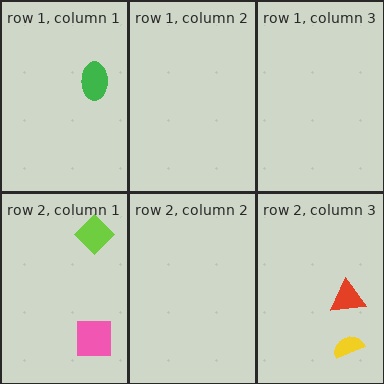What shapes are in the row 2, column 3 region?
The yellow semicircle, the red triangle.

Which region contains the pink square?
The row 2, column 1 region.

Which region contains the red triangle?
The row 2, column 3 region.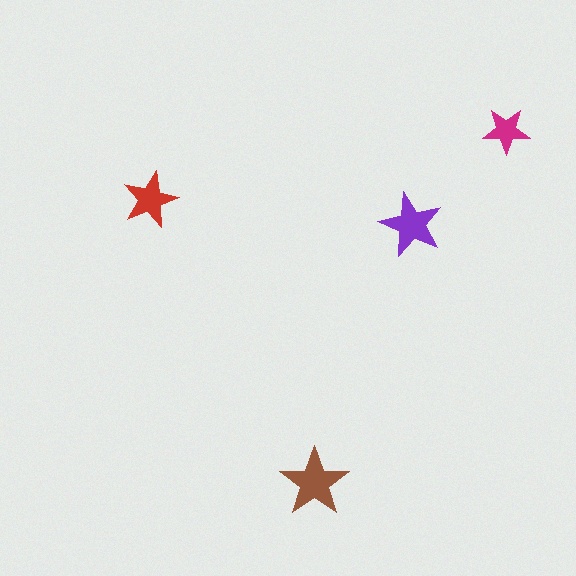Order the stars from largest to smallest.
the brown one, the purple one, the red one, the magenta one.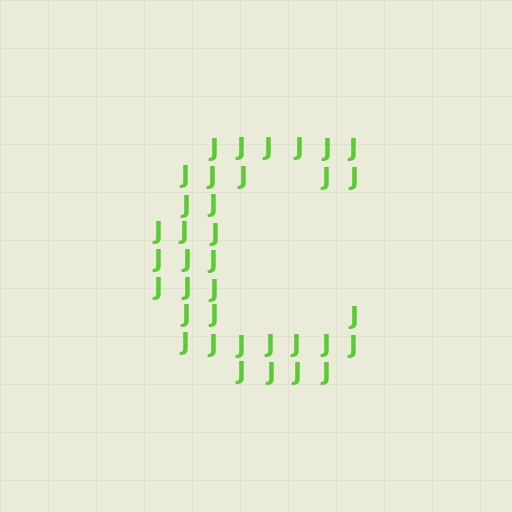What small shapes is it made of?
It is made of small letter J's.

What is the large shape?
The large shape is the letter C.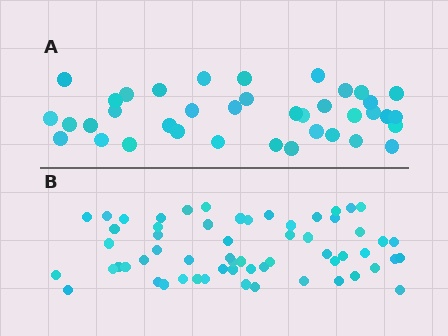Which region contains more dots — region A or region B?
Region B (the bottom region) has more dots.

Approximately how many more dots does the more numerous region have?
Region B has approximately 20 more dots than region A.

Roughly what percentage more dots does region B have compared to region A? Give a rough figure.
About 60% more.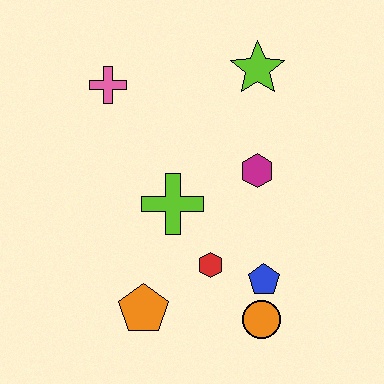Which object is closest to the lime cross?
The red hexagon is closest to the lime cross.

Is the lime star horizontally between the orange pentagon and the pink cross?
No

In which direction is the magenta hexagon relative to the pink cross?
The magenta hexagon is to the right of the pink cross.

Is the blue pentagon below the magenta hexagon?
Yes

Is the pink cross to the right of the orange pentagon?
No